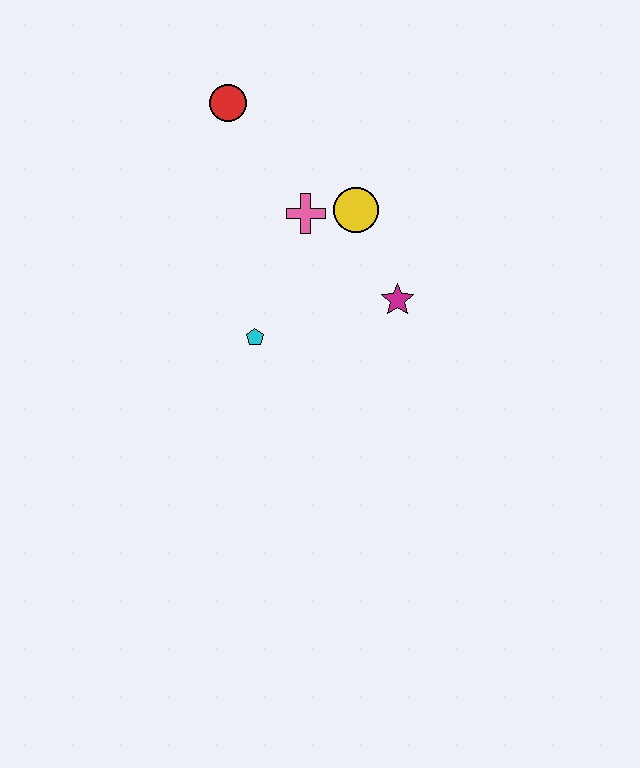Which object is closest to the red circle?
The pink cross is closest to the red circle.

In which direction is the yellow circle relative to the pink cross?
The yellow circle is to the right of the pink cross.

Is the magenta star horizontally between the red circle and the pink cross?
No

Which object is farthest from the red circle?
The magenta star is farthest from the red circle.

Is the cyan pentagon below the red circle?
Yes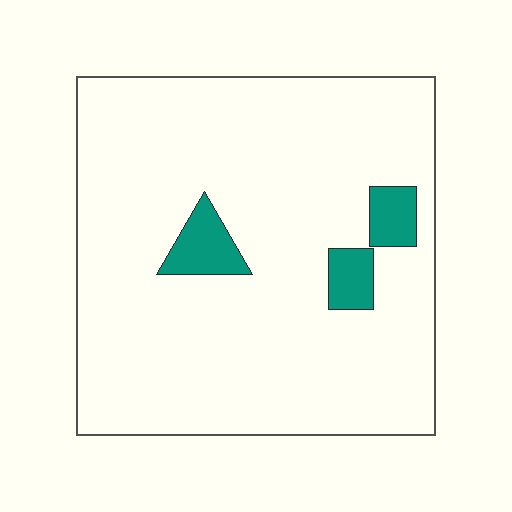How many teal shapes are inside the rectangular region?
3.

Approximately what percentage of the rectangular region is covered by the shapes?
Approximately 10%.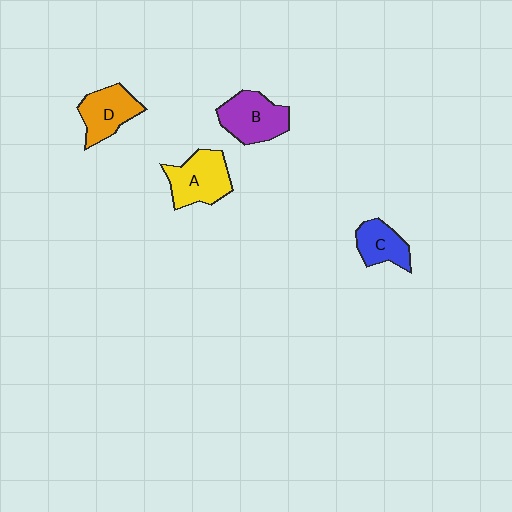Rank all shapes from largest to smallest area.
From largest to smallest: A (yellow), B (purple), D (orange), C (blue).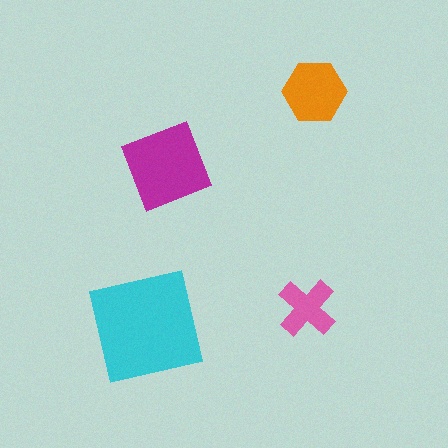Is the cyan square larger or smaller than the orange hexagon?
Larger.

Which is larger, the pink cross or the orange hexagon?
The orange hexagon.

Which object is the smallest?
The pink cross.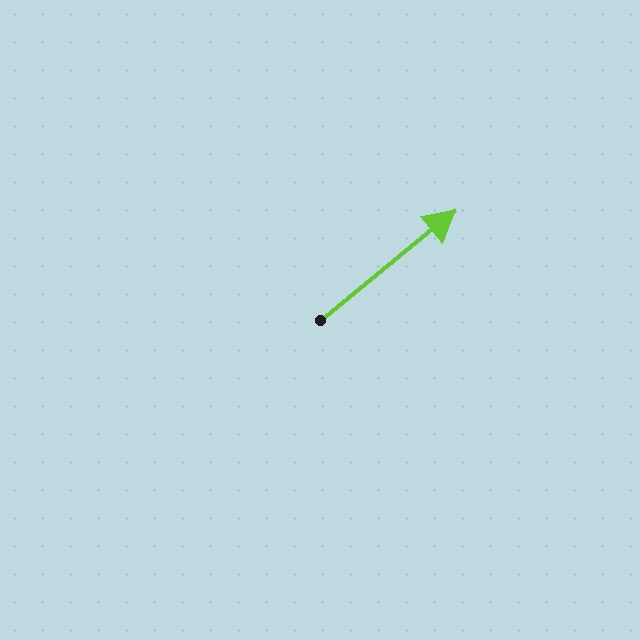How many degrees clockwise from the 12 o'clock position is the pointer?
Approximately 51 degrees.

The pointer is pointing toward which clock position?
Roughly 2 o'clock.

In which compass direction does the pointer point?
Northeast.